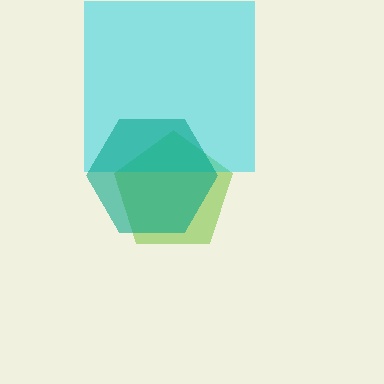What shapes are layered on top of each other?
The layered shapes are: a lime pentagon, a cyan square, a teal hexagon.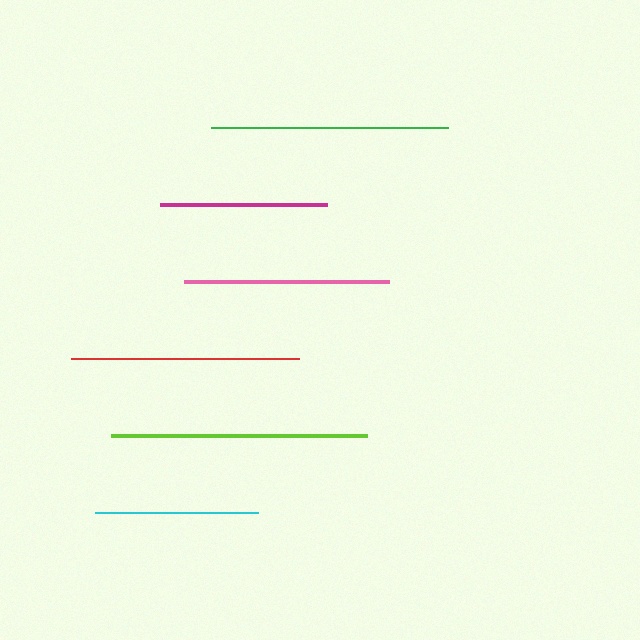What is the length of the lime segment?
The lime segment is approximately 256 pixels long.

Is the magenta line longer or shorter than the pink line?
The pink line is longer than the magenta line.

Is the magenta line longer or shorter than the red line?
The red line is longer than the magenta line.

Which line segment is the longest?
The lime line is the longest at approximately 256 pixels.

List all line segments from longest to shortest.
From longest to shortest: lime, green, red, pink, magenta, cyan.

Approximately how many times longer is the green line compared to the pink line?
The green line is approximately 1.2 times the length of the pink line.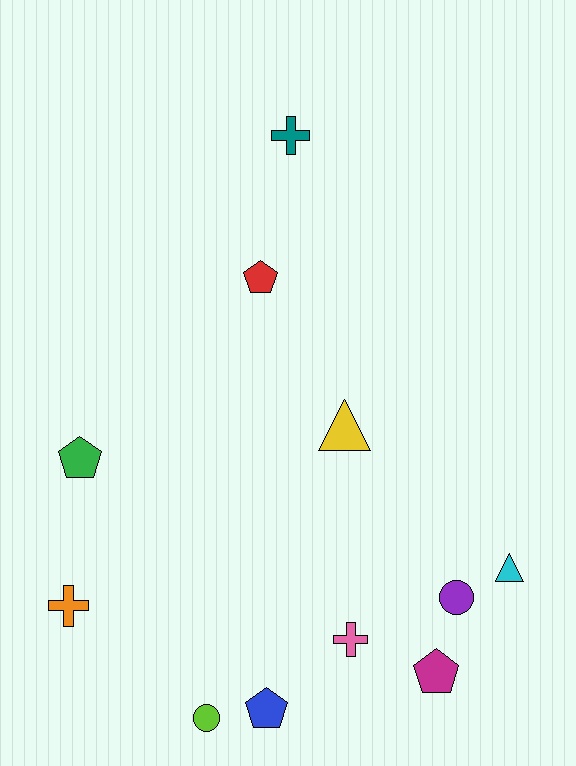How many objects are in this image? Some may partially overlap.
There are 11 objects.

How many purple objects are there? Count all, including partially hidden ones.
There is 1 purple object.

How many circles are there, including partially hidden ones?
There are 2 circles.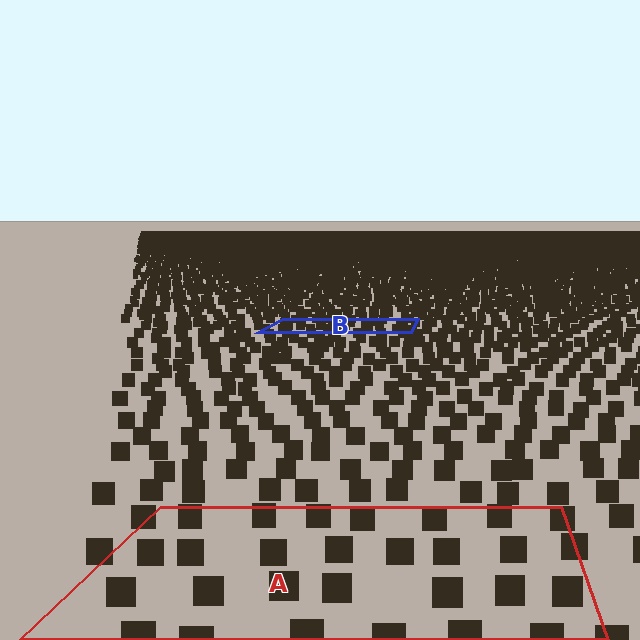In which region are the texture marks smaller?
The texture marks are smaller in region B, because it is farther away.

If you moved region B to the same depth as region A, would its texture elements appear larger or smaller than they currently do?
They would appear larger. At a closer depth, the same texture elements are projected at a bigger on-screen size.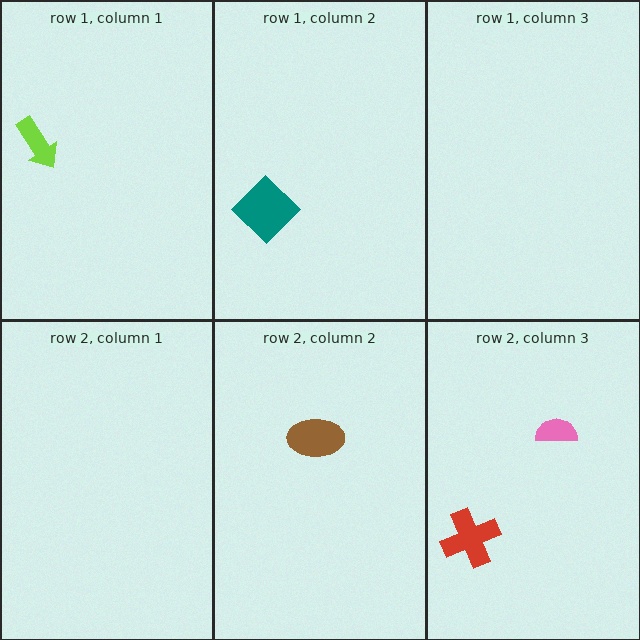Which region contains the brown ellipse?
The row 2, column 2 region.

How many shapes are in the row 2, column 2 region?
1.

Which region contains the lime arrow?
The row 1, column 1 region.